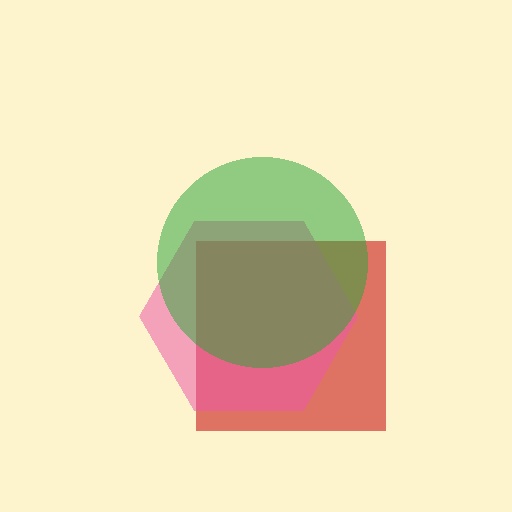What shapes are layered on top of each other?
The layered shapes are: a red square, a pink hexagon, a green circle.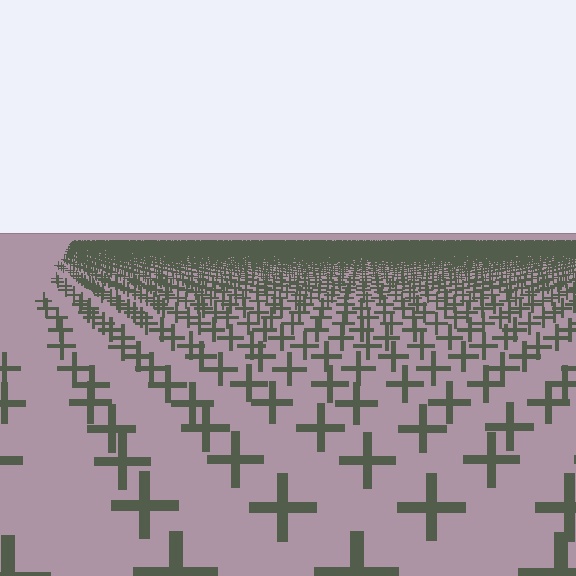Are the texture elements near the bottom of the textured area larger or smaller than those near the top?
Larger. Near the bottom, elements are closer to the viewer and appear at a bigger on-screen size.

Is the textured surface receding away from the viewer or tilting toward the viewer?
The surface is receding away from the viewer. Texture elements get smaller and denser toward the top.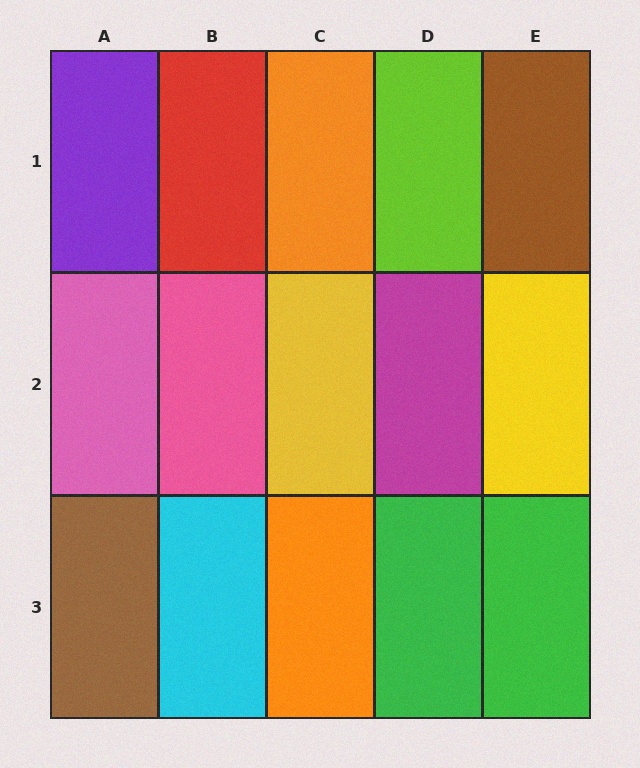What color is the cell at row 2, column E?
Yellow.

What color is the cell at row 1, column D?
Lime.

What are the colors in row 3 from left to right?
Brown, cyan, orange, green, green.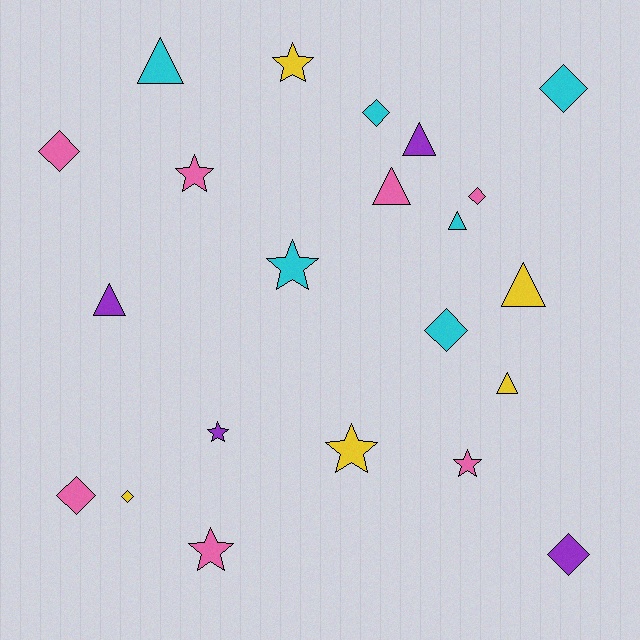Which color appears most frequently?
Pink, with 7 objects.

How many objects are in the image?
There are 22 objects.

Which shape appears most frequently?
Diamond, with 8 objects.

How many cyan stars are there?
There is 1 cyan star.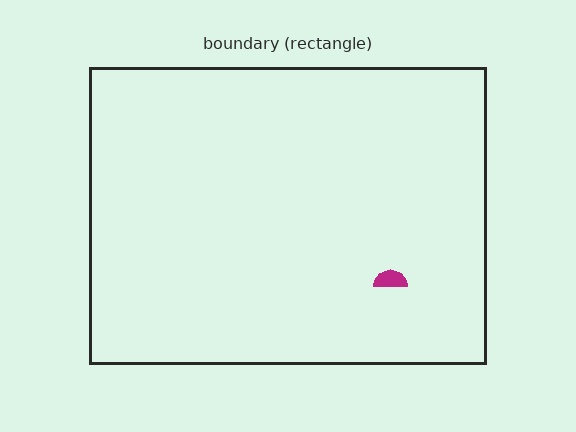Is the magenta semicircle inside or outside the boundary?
Inside.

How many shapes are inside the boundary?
1 inside, 0 outside.